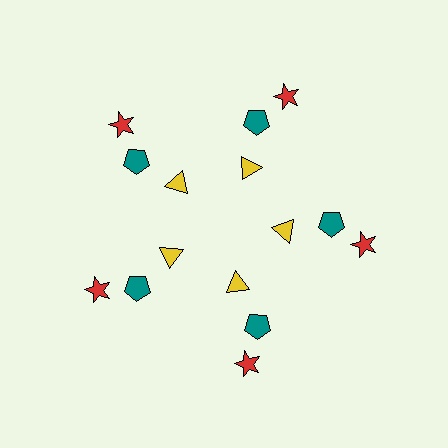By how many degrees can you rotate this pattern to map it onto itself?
The pattern maps onto itself every 72 degrees of rotation.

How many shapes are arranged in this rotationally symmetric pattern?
There are 15 shapes, arranged in 5 groups of 3.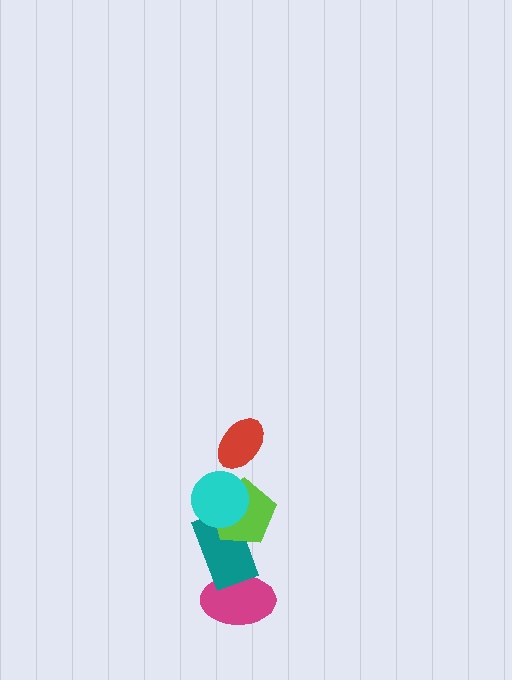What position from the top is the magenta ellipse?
The magenta ellipse is 5th from the top.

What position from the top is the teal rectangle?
The teal rectangle is 4th from the top.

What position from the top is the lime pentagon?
The lime pentagon is 3rd from the top.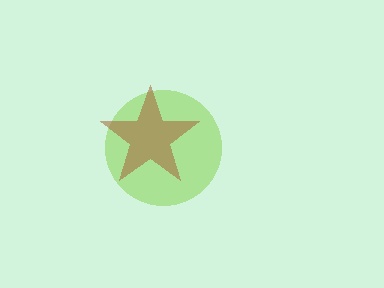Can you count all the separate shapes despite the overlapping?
Yes, there are 2 separate shapes.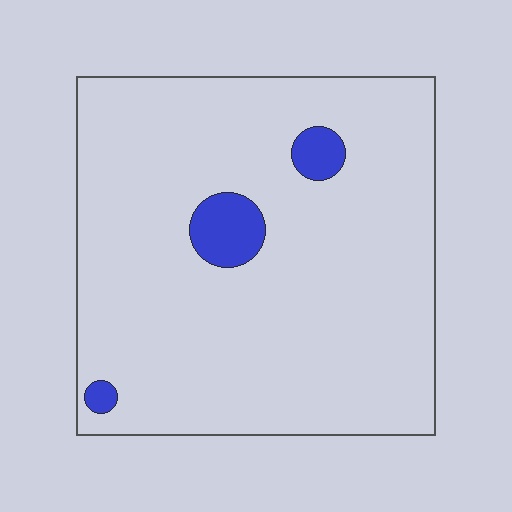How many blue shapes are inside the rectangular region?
3.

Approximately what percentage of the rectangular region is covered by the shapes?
Approximately 5%.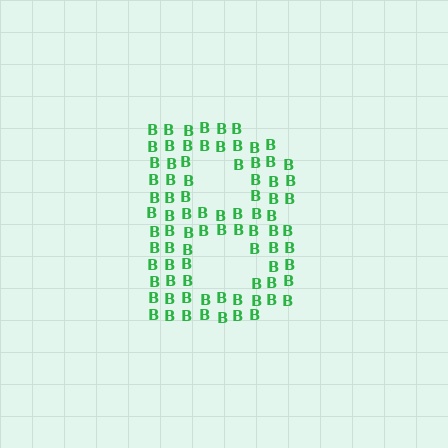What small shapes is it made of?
It is made of small letter B's.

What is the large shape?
The large shape is the letter B.